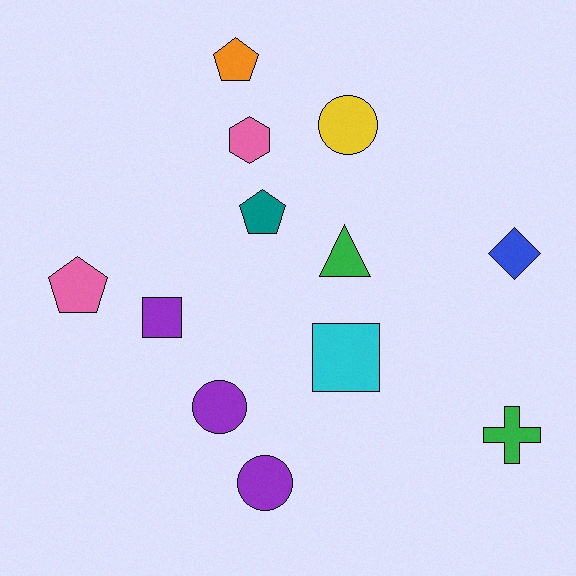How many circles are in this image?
There are 3 circles.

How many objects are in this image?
There are 12 objects.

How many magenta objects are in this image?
There are no magenta objects.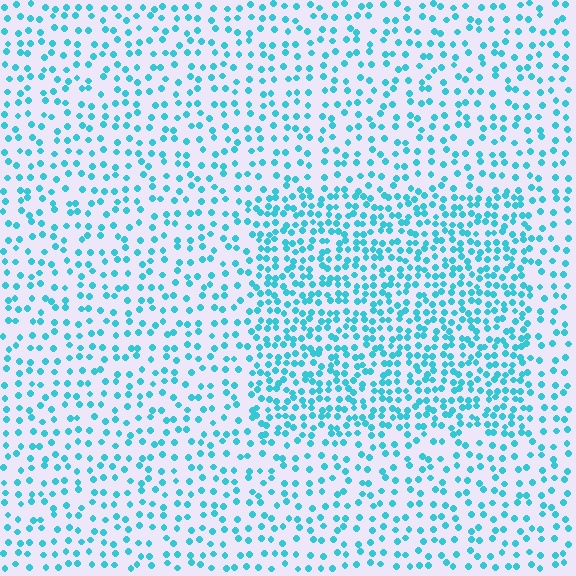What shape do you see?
I see a rectangle.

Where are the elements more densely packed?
The elements are more densely packed inside the rectangle boundary.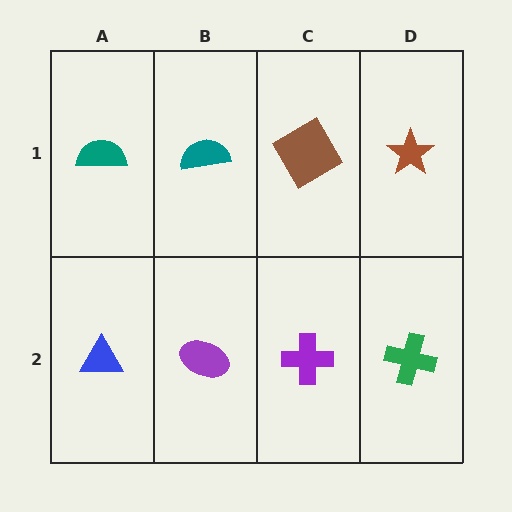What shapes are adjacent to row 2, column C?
A brown diamond (row 1, column C), a purple ellipse (row 2, column B), a green cross (row 2, column D).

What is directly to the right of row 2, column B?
A purple cross.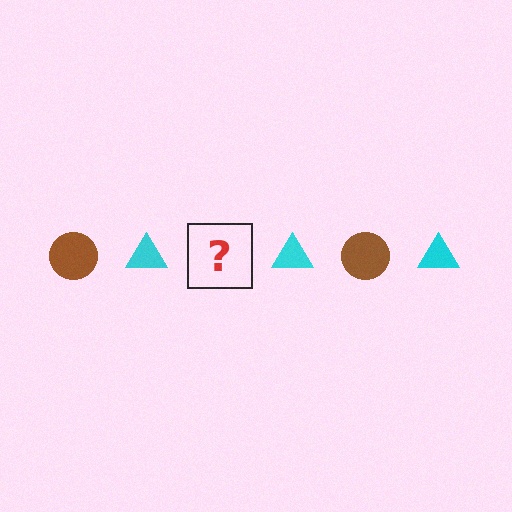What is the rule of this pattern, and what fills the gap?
The rule is that the pattern alternates between brown circle and cyan triangle. The gap should be filled with a brown circle.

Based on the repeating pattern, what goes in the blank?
The blank should be a brown circle.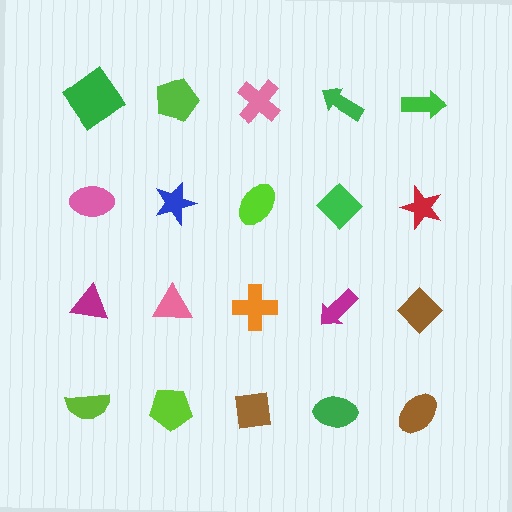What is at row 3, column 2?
A pink triangle.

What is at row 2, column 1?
A pink ellipse.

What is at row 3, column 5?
A brown diamond.